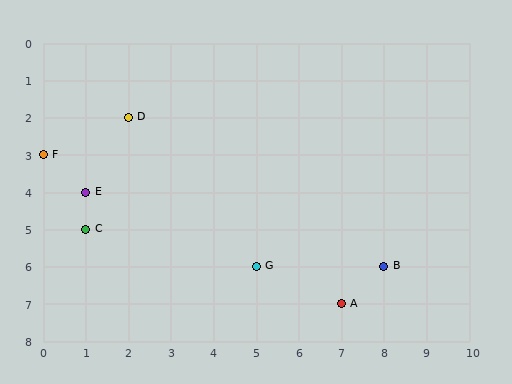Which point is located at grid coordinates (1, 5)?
Point C is at (1, 5).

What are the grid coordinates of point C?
Point C is at grid coordinates (1, 5).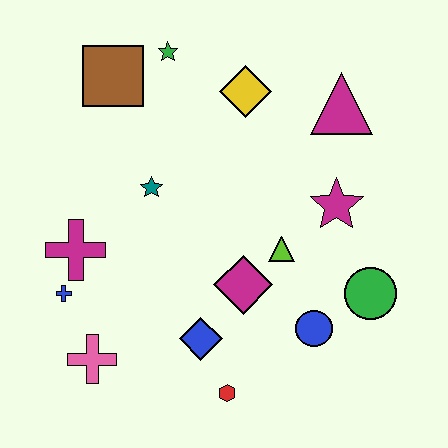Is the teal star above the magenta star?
Yes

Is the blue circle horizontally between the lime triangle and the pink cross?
No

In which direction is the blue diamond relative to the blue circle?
The blue diamond is to the left of the blue circle.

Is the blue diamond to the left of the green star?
No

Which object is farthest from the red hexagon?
The green star is farthest from the red hexagon.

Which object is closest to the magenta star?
The lime triangle is closest to the magenta star.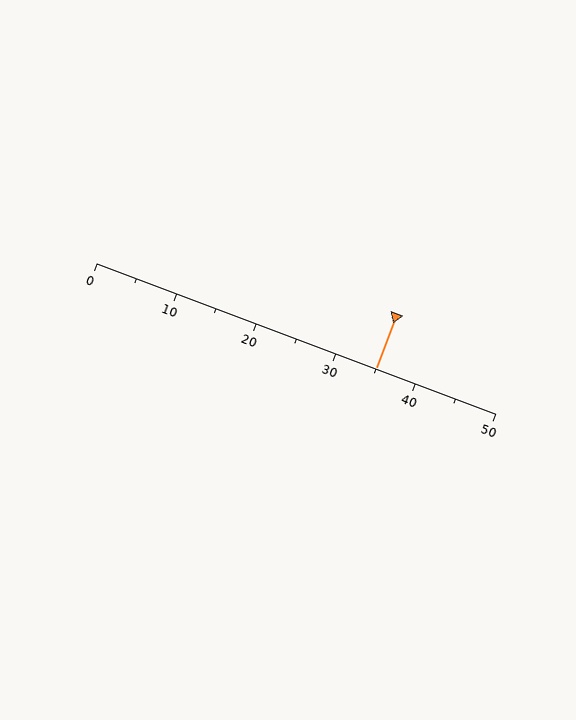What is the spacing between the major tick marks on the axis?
The major ticks are spaced 10 apart.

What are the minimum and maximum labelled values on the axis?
The axis runs from 0 to 50.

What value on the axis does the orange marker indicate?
The marker indicates approximately 35.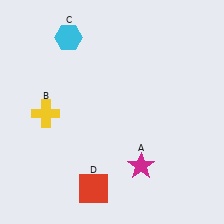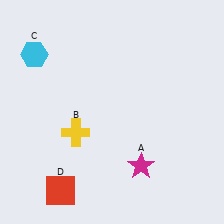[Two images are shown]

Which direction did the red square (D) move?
The red square (D) moved left.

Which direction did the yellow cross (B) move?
The yellow cross (B) moved right.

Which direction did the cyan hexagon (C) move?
The cyan hexagon (C) moved left.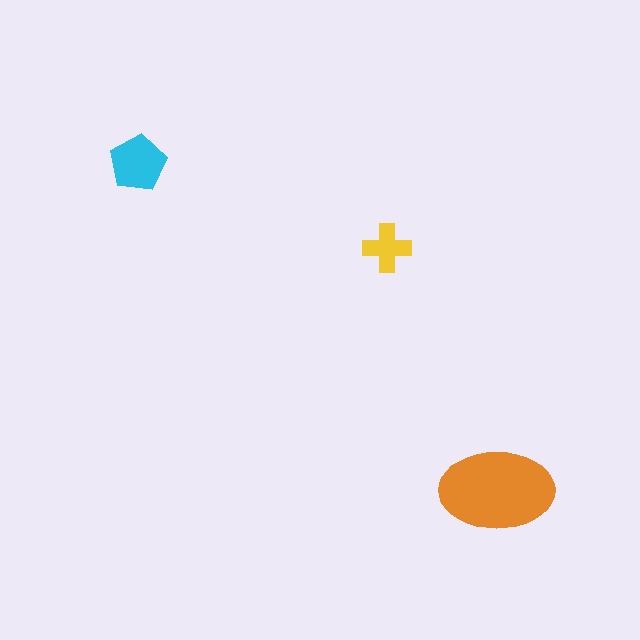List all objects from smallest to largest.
The yellow cross, the cyan pentagon, the orange ellipse.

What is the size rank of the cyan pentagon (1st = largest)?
2nd.